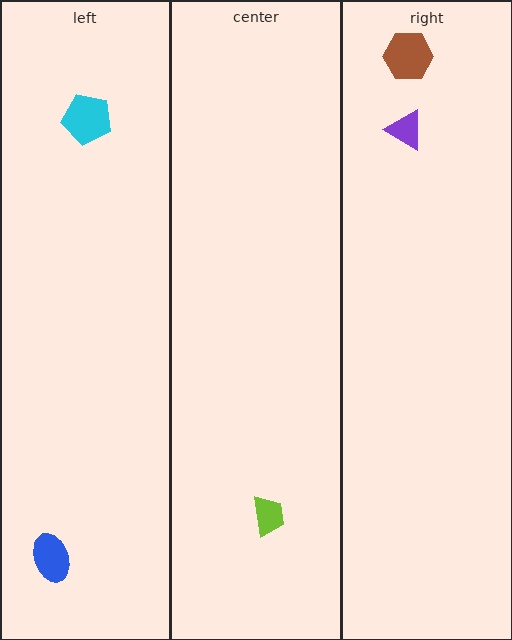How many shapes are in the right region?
2.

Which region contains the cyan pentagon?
The left region.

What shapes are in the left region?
The blue ellipse, the cyan pentagon.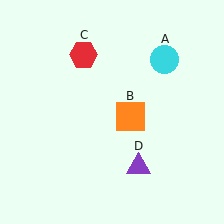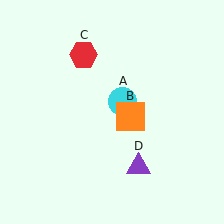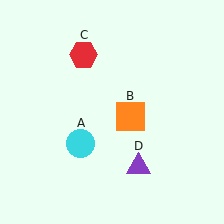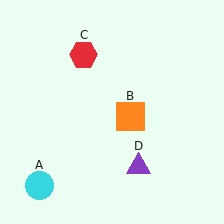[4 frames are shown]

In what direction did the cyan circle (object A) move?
The cyan circle (object A) moved down and to the left.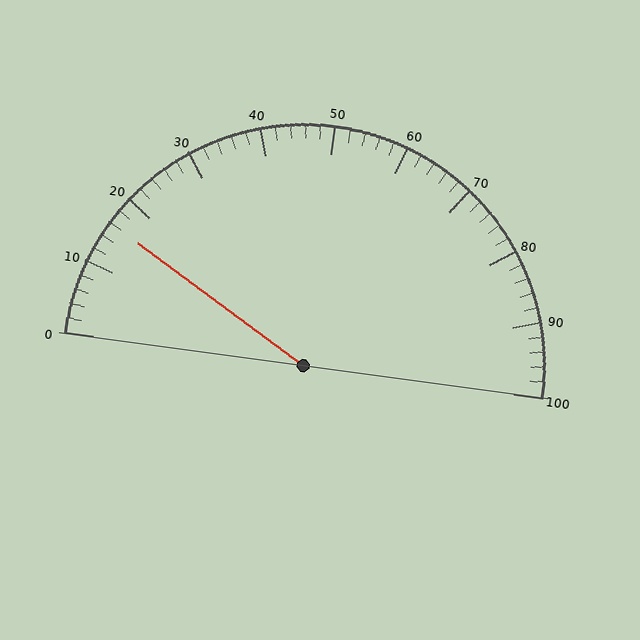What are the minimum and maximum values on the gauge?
The gauge ranges from 0 to 100.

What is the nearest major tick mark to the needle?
The nearest major tick mark is 20.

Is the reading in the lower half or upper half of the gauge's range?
The reading is in the lower half of the range (0 to 100).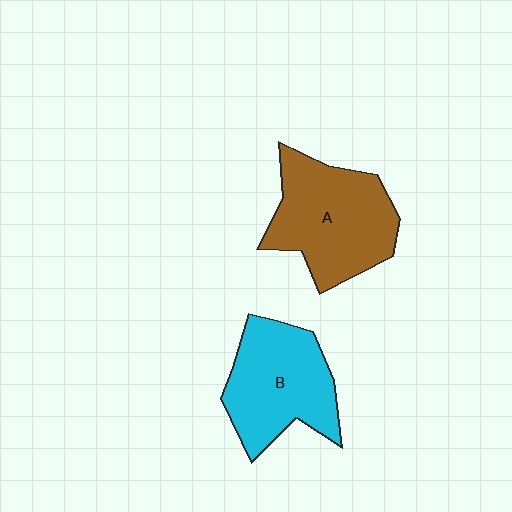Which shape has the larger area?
Shape A (brown).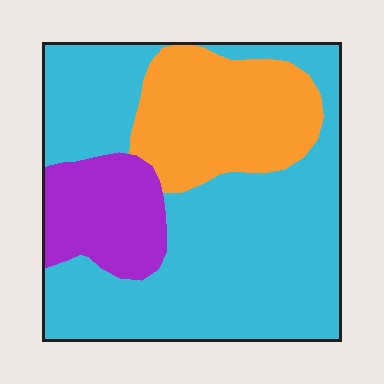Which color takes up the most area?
Cyan, at roughly 60%.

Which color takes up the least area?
Purple, at roughly 15%.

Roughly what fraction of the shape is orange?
Orange takes up about one quarter (1/4) of the shape.